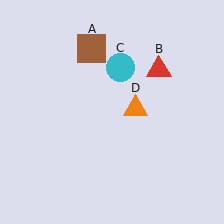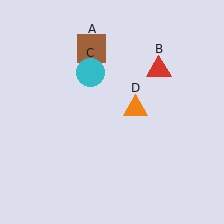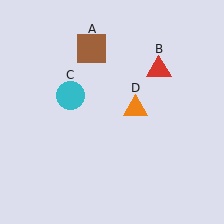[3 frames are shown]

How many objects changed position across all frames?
1 object changed position: cyan circle (object C).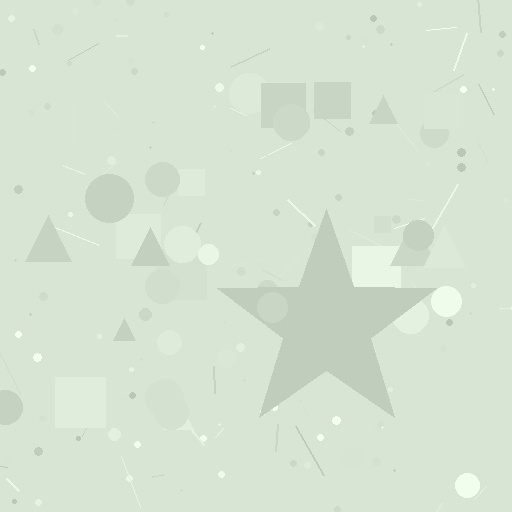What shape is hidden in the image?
A star is hidden in the image.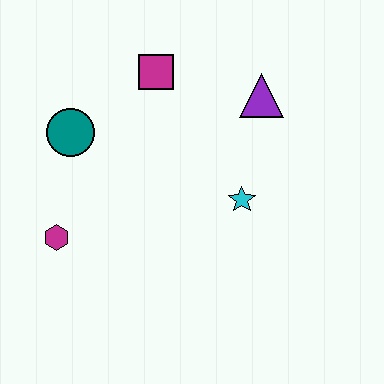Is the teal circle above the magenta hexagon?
Yes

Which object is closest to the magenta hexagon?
The teal circle is closest to the magenta hexagon.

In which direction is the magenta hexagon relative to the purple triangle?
The magenta hexagon is to the left of the purple triangle.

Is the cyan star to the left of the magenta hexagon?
No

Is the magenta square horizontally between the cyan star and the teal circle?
Yes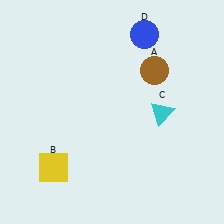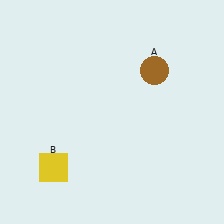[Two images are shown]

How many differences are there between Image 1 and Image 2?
There are 2 differences between the two images.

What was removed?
The blue circle (D), the cyan triangle (C) were removed in Image 2.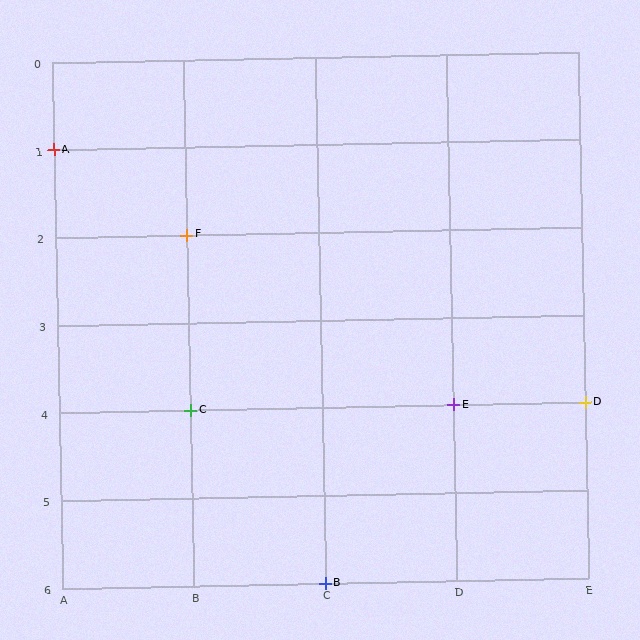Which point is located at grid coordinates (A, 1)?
Point A is at (A, 1).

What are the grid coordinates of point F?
Point F is at grid coordinates (B, 2).